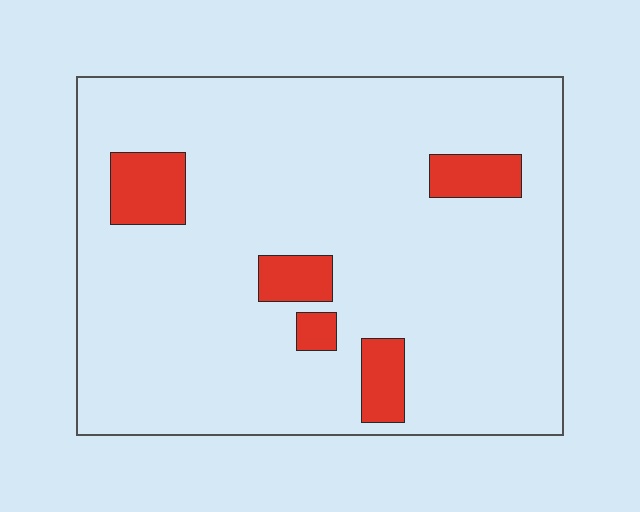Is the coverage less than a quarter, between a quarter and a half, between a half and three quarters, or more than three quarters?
Less than a quarter.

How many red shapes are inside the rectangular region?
5.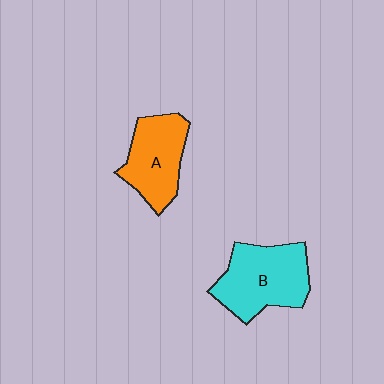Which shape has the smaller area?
Shape A (orange).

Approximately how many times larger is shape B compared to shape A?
Approximately 1.2 times.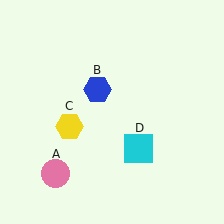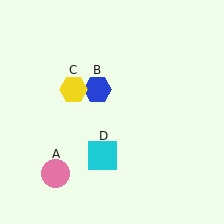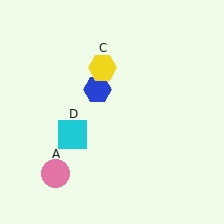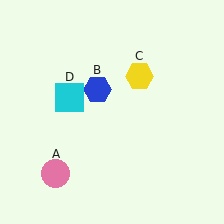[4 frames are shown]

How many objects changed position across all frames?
2 objects changed position: yellow hexagon (object C), cyan square (object D).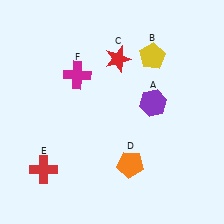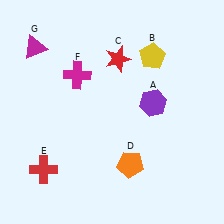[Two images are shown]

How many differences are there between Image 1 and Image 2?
There is 1 difference between the two images.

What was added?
A magenta triangle (G) was added in Image 2.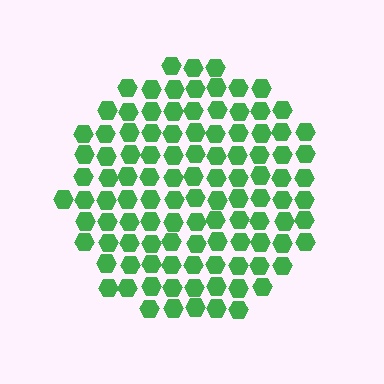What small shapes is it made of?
It is made of small hexagons.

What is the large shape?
The large shape is a circle.